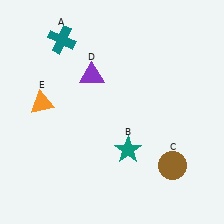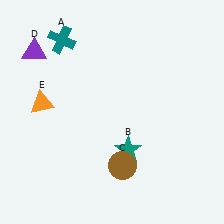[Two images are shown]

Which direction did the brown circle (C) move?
The brown circle (C) moved left.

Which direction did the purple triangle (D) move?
The purple triangle (D) moved left.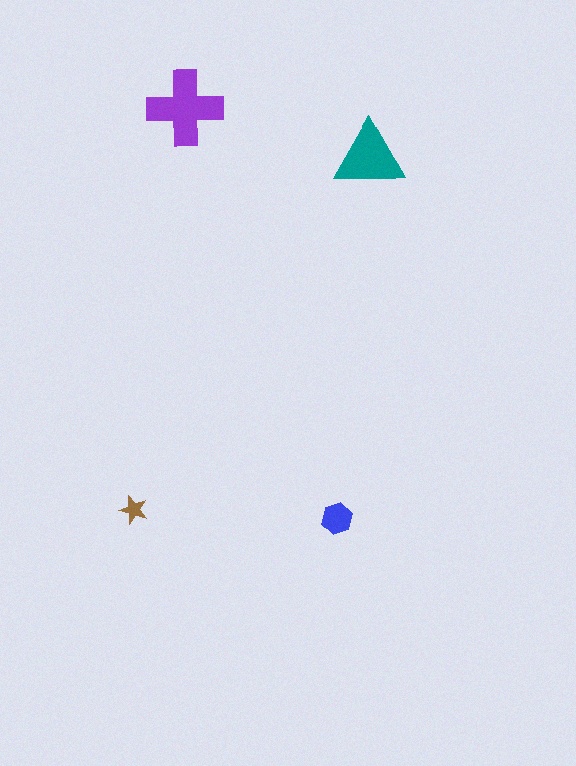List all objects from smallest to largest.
The brown star, the blue hexagon, the teal triangle, the purple cross.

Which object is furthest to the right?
The teal triangle is rightmost.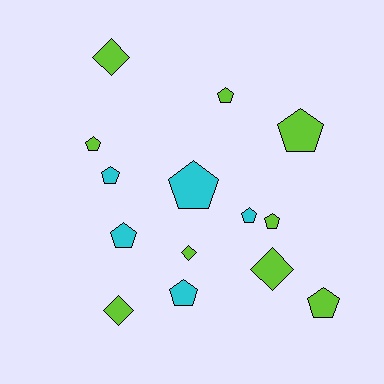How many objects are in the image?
There are 14 objects.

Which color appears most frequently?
Lime, with 9 objects.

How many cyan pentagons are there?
There are 5 cyan pentagons.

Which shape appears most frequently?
Pentagon, with 10 objects.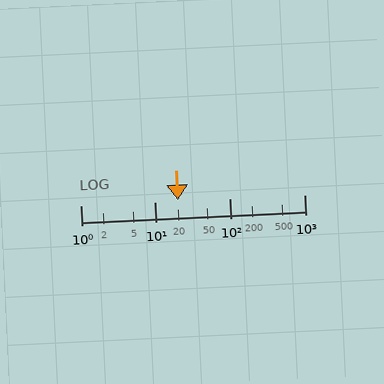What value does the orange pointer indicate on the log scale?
The pointer indicates approximately 20.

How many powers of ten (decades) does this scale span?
The scale spans 3 decades, from 1 to 1000.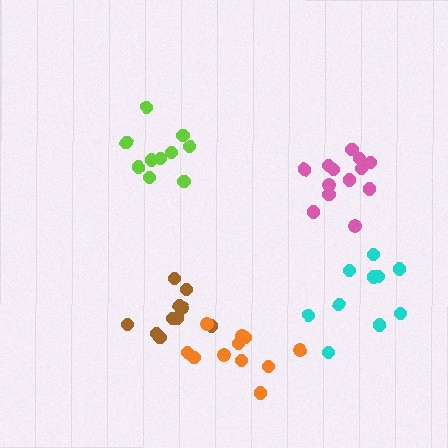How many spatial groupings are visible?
There are 5 spatial groupings.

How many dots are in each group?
Group 1: 10 dots, Group 2: 10 dots, Group 3: 11 dots, Group 4: 10 dots, Group 5: 13 dots (54 total).